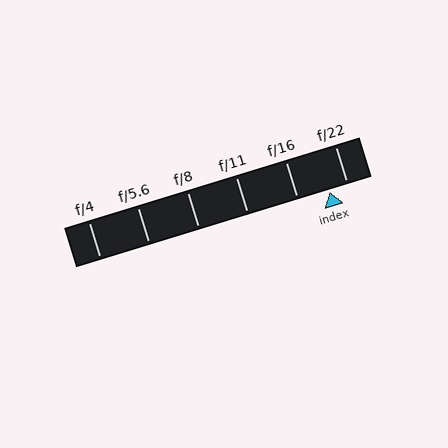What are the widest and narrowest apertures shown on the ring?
The widest aperture shown is f/4 and the narrowest is f/22.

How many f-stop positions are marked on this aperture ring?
There are 6 f-stop positions marked.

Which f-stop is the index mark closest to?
The index mark is closest to f/22.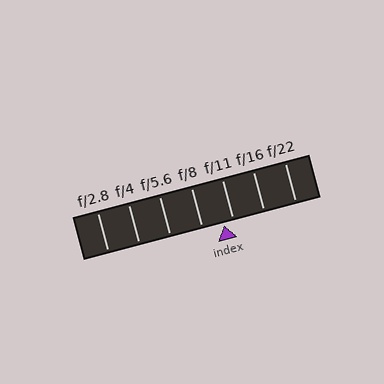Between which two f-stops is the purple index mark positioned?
The index mark is between f/8 and f/11.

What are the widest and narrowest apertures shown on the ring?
The widest aperture shown is f/2.8 and the narrowest is f/22.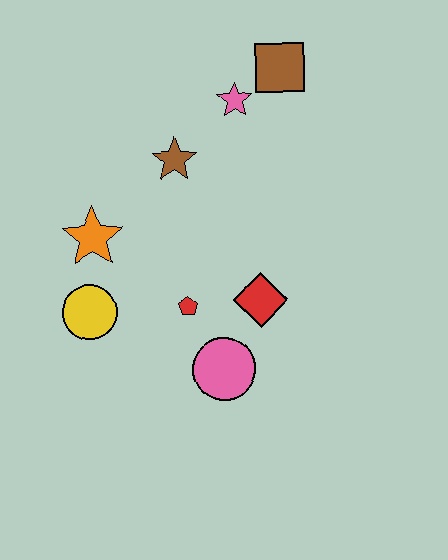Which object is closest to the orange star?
The yellow circle is closest to the orange star.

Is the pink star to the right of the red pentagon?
Yes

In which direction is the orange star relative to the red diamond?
The orange star is to the left of the red diamond.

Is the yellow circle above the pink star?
No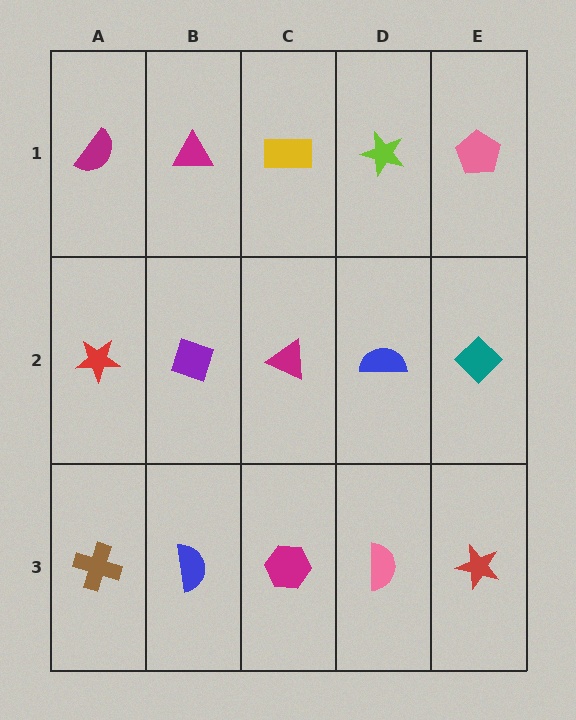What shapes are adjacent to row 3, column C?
A magenta triangle (row 2, column C), a blue semicircle (row 3, column B), a pink semicircle (row 3, column D).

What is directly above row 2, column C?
A yellow rectangle.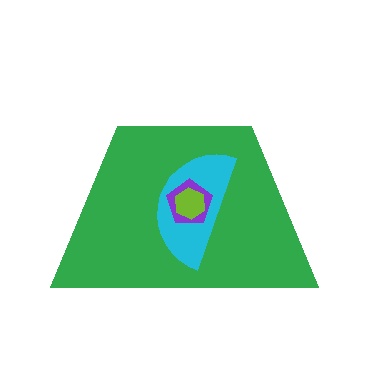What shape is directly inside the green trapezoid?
The cyan semicircle.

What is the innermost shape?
The lime hexagon.